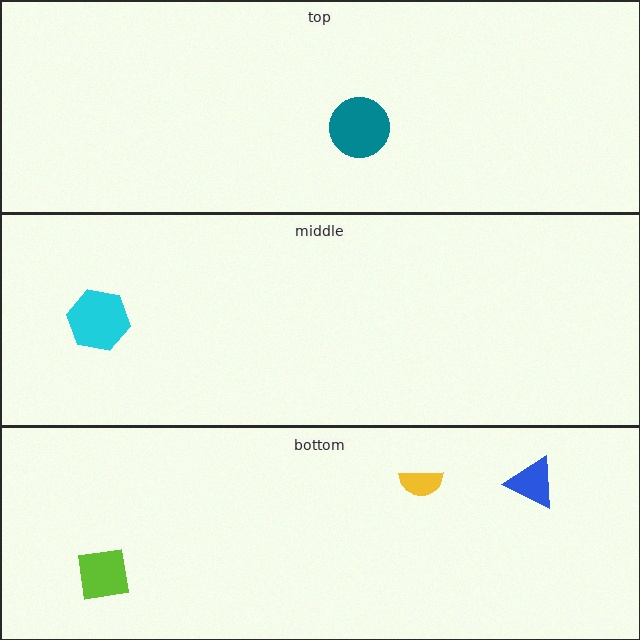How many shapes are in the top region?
1.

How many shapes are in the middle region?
1.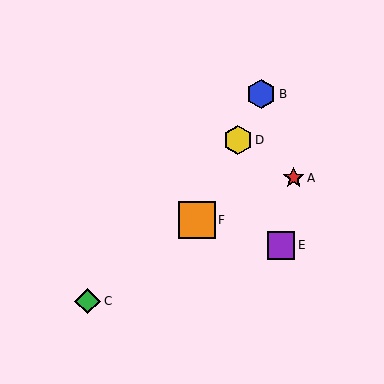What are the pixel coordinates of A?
Object A is at (294, 178).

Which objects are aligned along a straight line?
Objects B, D, F are aligned along a straight line.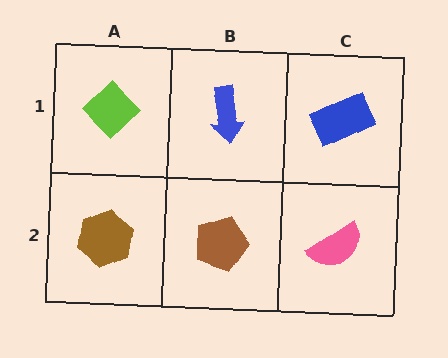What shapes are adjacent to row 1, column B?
A brown pentagon (row 2, column B), a lime diamond (row 1, column A), a blue rectangle (row 1, column C).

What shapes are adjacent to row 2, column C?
A blue rectangle (row 1, column C), a brown pentagon (row 2, column B).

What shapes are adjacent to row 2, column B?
A blue arrow (row 1, column B), a brown hexagon (row 2, column A), a pink semicircle (row 2, column C).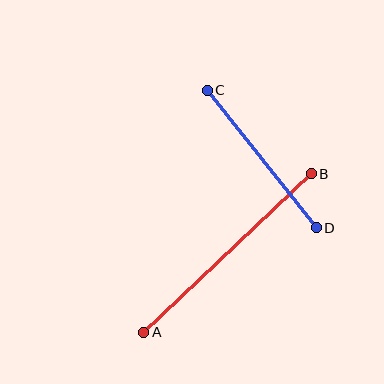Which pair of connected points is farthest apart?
Points A and B are farthest apart.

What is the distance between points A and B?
The distance is approximately 231 pixels.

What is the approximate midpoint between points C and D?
The midpoint is at approximately (262, 159) pixels.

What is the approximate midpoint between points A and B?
The midpoint is at approximately (227, 253) pixels.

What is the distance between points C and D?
The distance is approximately 175 pixels.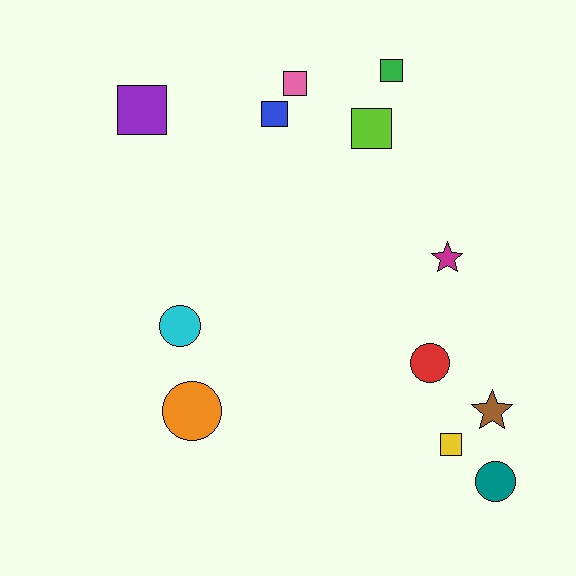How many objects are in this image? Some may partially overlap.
There are 12 objects.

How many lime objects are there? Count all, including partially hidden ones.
There is 1 lime object.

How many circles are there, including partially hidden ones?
There are 4 circles.